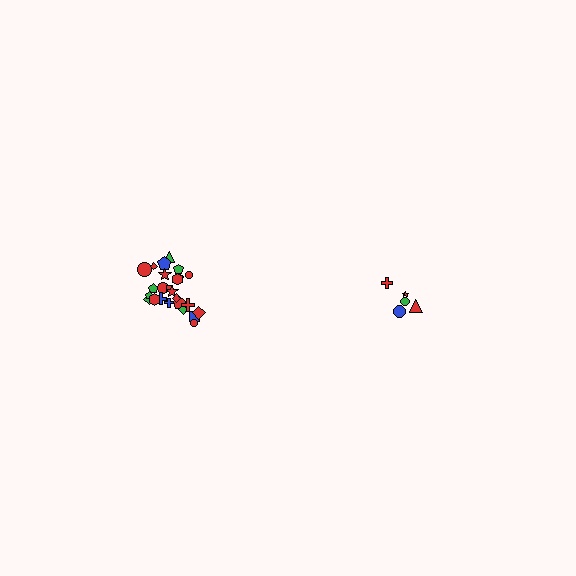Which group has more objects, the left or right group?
The left group.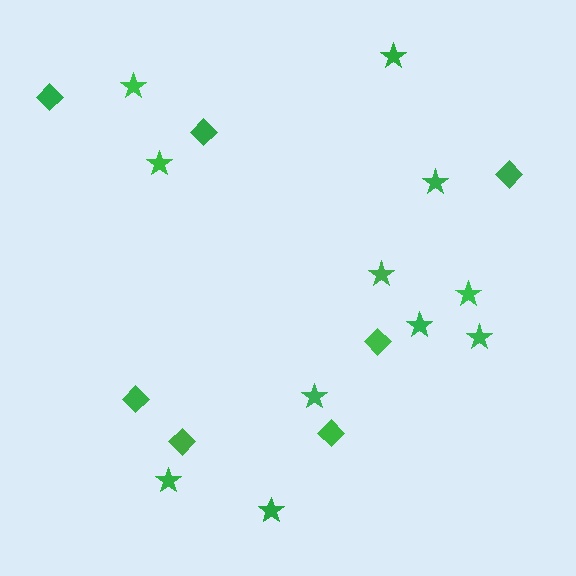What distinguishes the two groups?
There are 2 groups: one group of diamonds (7) and one group of stars (11).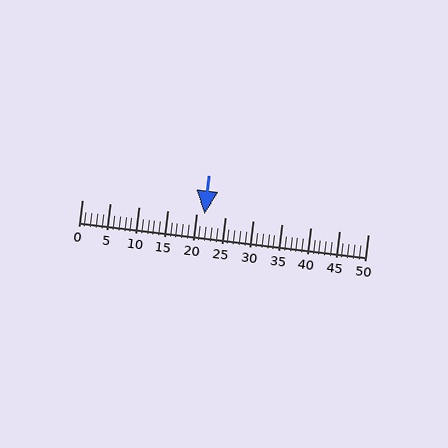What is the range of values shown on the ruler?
The ruler shows values from 0 to 50.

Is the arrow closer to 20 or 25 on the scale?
The arrow is closer to 20.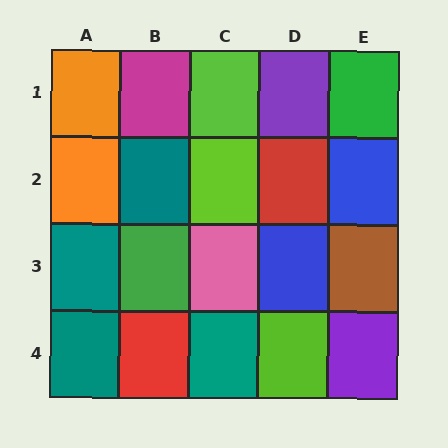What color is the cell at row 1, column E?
Green.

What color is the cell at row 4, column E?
Purple.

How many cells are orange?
2 cells are orange.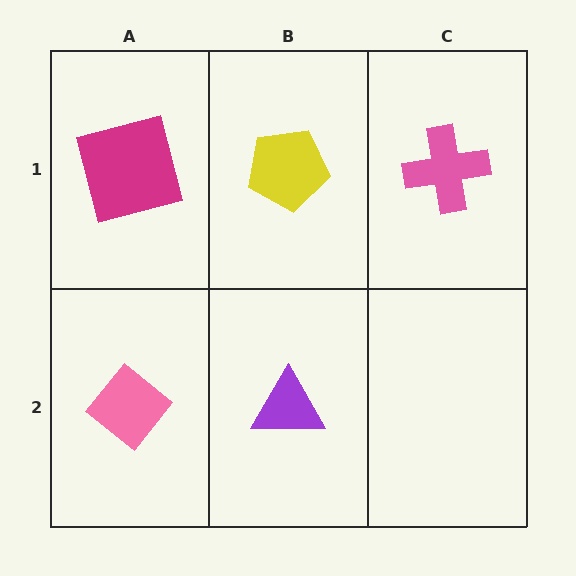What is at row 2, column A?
A pink diamond.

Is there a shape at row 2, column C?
No, that cell is empty.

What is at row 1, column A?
A magenta square.